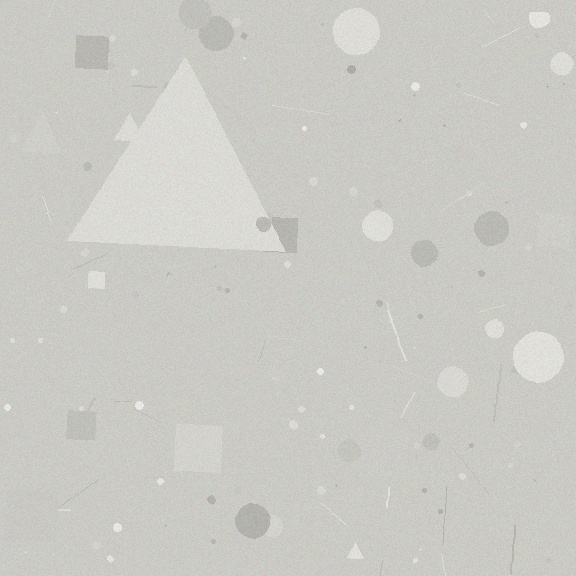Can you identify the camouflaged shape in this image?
The camouflaged shape is a triangle.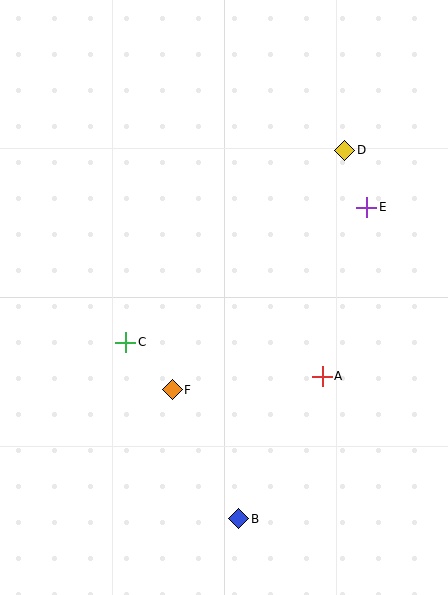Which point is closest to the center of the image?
Point F at (172, 390) is closest to the center.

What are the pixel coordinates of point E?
Point E is at (367, 207).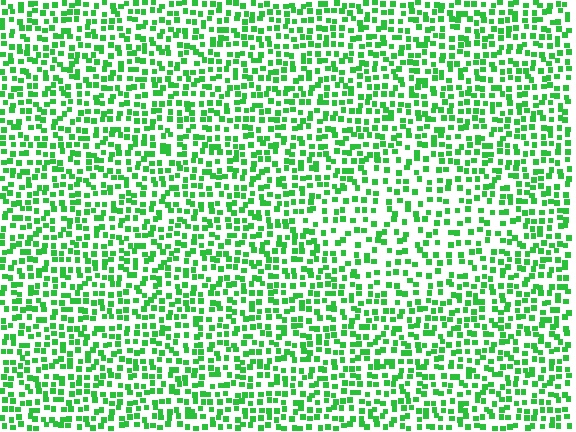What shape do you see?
I see a diamond.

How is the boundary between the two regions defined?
The boundary is defined by a change in element density (approximately 1.6x ratio). All elements are the same color, size, and shape.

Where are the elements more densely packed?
The elements are more densely packed outside the diamond boundary.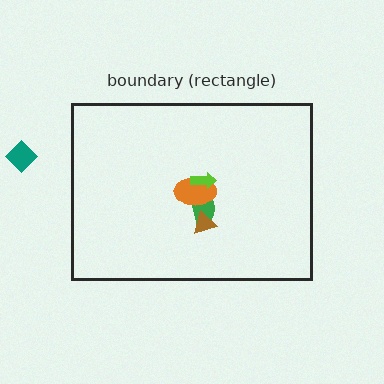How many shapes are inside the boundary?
4 inside, 1 outside.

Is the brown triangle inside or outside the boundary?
Inside.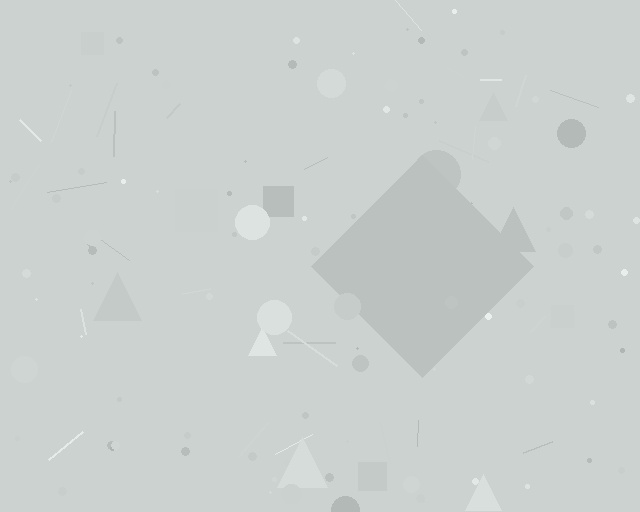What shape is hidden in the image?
A diamond is hidden in the image.